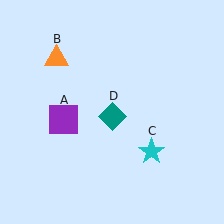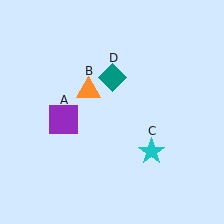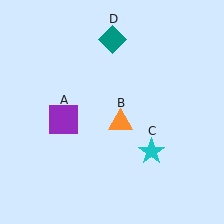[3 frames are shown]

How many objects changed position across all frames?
2 objects changed position: orange triangle (object B), teal diamond (object D).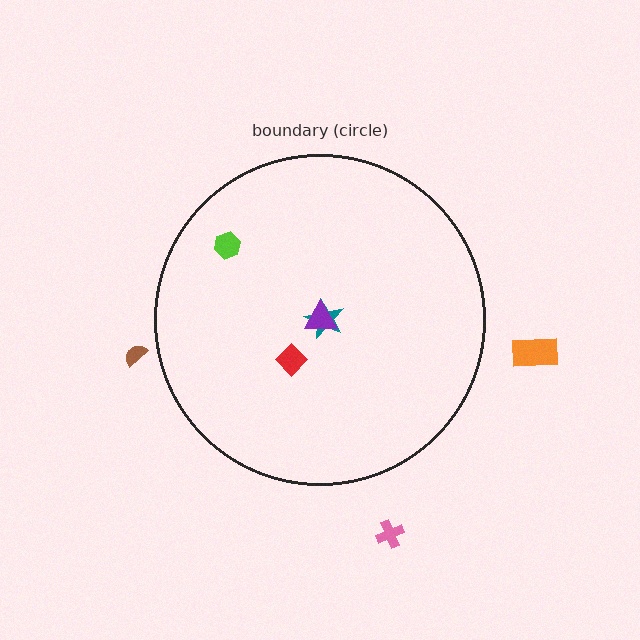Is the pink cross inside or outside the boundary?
Outside.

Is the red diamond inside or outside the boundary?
Inside.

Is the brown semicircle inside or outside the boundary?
Outside.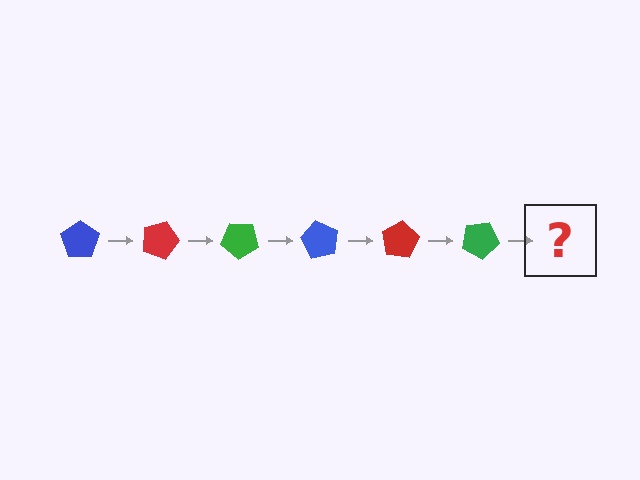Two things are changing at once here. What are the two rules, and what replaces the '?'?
The two rules are that it rotates 20 degrees each step and the color cycles through blue, red, and green. The '?' should be a blue pentagon, rotated 120 degrees from the start.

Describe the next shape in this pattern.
It should be a blue pentagon, rotated 120 degrees from the start.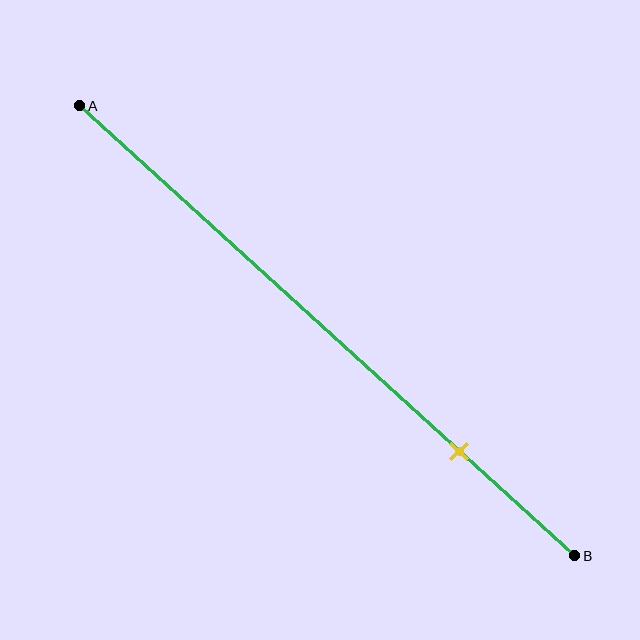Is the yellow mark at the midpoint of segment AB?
No, the mark is at about 75% from A, not at the 50% midpoint.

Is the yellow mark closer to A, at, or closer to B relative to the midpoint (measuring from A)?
The yellow mark is closer to point B than the midpoint of segment AB.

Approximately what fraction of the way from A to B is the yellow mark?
The yellow mark is approximately 75% of the way from A to B.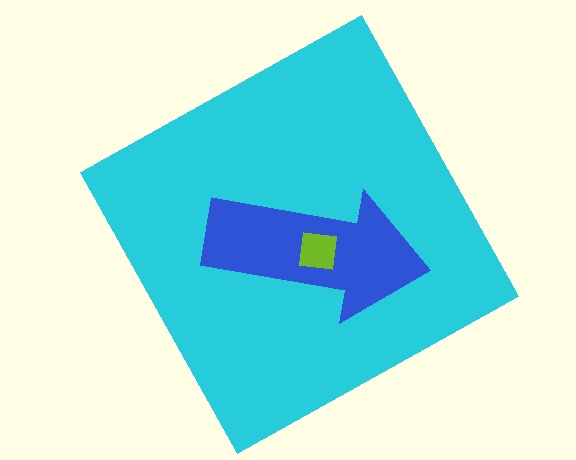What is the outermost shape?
The cyan square.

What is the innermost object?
The lime square.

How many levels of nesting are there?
3.